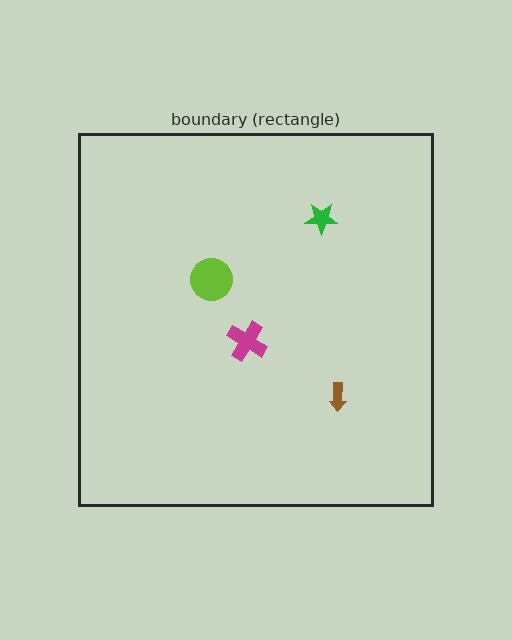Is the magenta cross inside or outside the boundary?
Inside.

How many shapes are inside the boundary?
4 inside, 0 outside.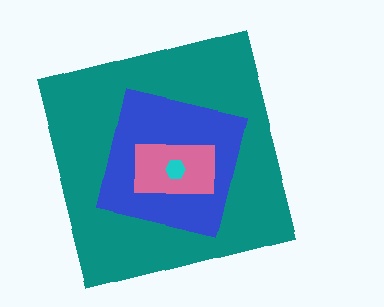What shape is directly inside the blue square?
The pink rectangle.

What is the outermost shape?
The teal square.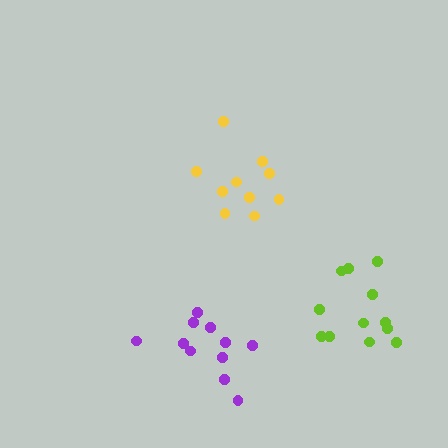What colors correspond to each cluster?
The clusters are colored: yellow, purple, lime.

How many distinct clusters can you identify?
There are 3 distinct clusters.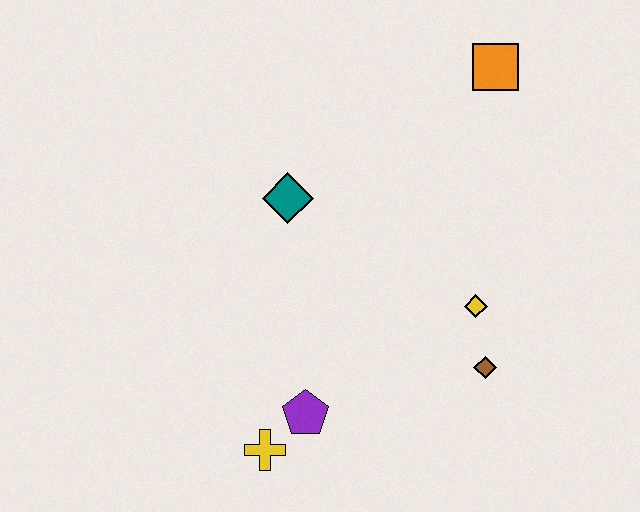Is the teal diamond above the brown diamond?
Yes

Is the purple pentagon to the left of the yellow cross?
No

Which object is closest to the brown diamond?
The yellow diamond is closest to the brown diamond.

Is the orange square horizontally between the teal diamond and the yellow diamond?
No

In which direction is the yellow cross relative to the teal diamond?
The yellow cross is below the teal diamond.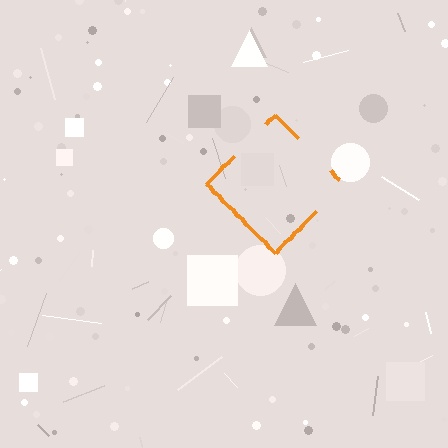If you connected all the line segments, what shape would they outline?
They would outline a diamond.